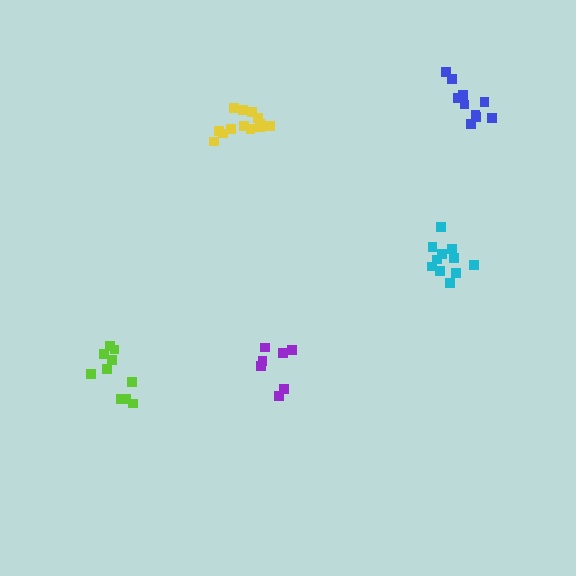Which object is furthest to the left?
The lime cluster is leftmost.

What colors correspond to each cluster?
The clusters are colored: yellow, blue, lime, cyan, purple.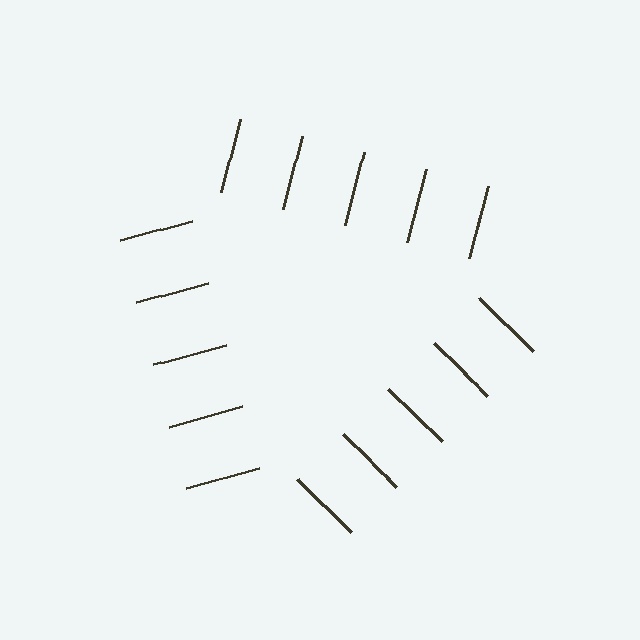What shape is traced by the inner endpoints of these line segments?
An illusory triangle — the line segments terminate on its edges but no continuous stroke is drawn.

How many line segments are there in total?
15 — 5 along each of the 3 edges.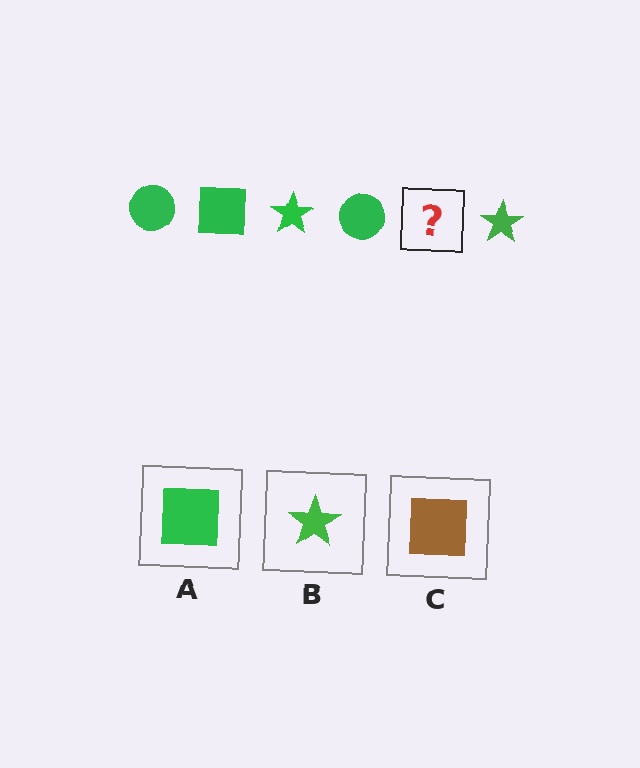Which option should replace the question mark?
Option A.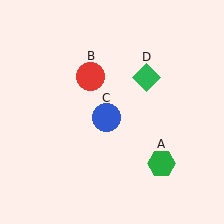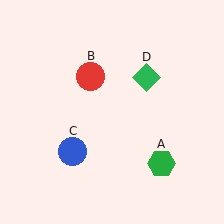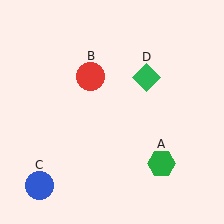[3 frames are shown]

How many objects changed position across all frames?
1 object changed position: blue circle (object C).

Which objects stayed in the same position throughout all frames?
Green hexagon (object A) and red circle (object B) and green diamond (object D) remained stationary.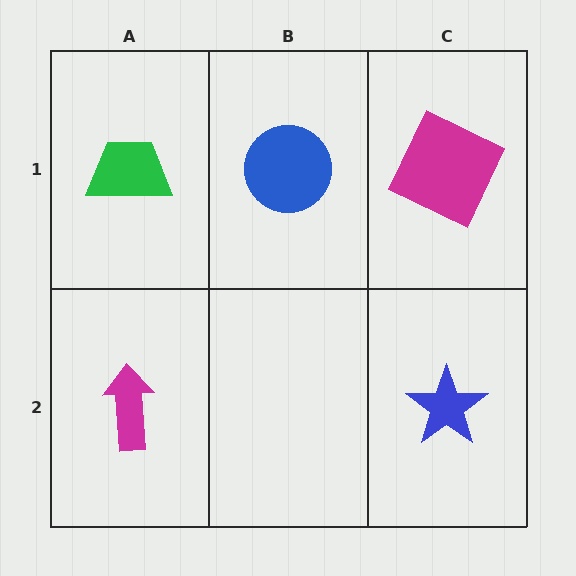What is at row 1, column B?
A blue circle.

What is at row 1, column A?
A green trapezoid.